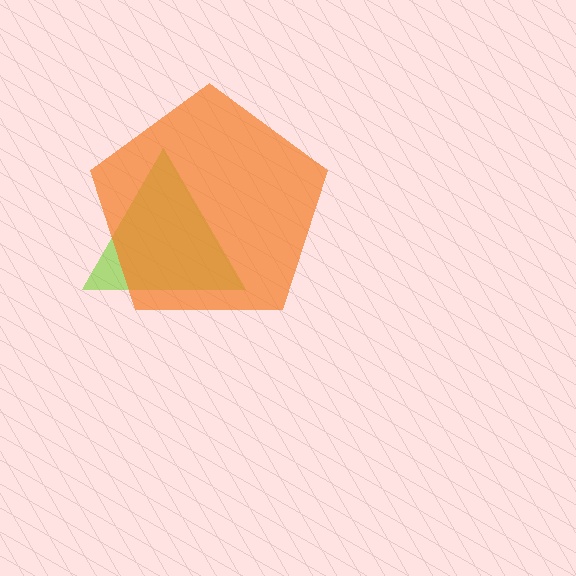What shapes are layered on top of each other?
The layered shapes are: a lime triangle, an orange pentagon.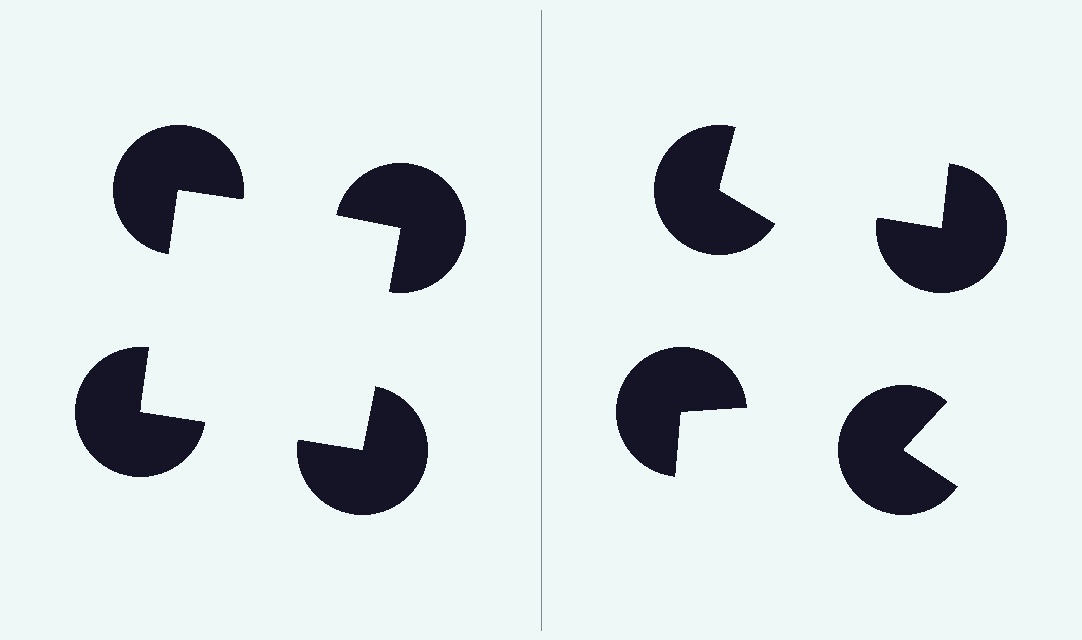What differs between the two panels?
The pac-man discs are positioned identically on both sides; only the wedge orientations differ. On the left they align to a square; on the right they are misaligned.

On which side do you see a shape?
An illusory square appears on the left side. On the right side the wedge cuts are rotated, so no coherent shape forms.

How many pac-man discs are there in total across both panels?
8 — 4 on each side.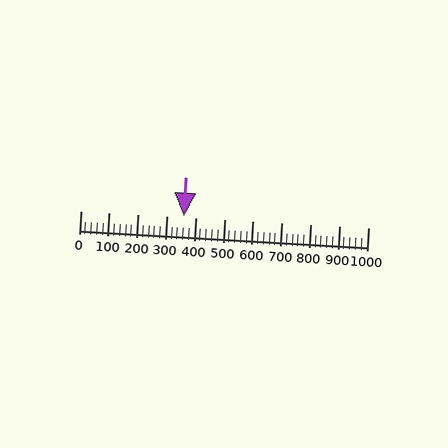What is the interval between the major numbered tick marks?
The major tick marks are spaced 100 units apart.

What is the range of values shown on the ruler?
The ruler shows values from 0 to 1000.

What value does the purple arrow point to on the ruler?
The purple arrow points to approximately 361.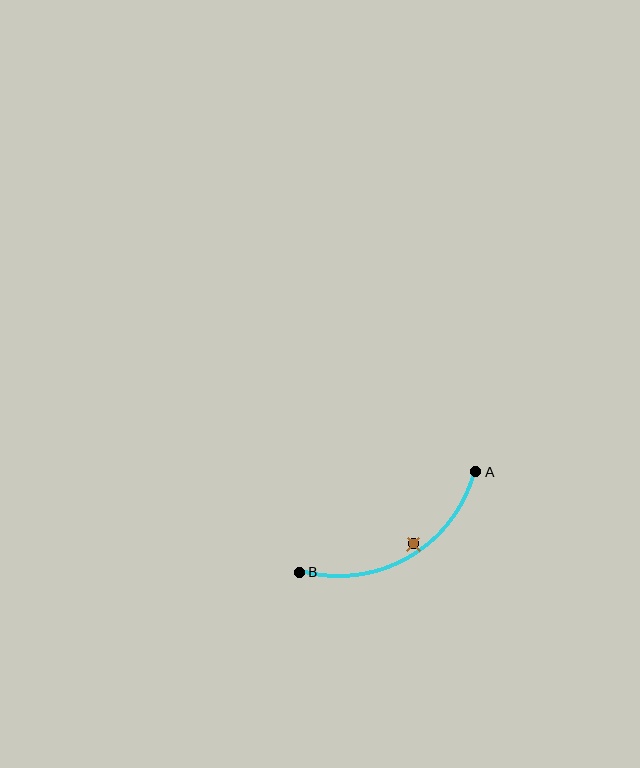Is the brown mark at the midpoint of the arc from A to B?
No — the brown mark does not lie on the arc at all. It sits slightly inside the curve.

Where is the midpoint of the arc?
The arc midpoint is the point on the curve farthest from the straight line joining A and B. It sits below that line.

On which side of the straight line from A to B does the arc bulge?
The arc bulges below the straight line connecting A and B.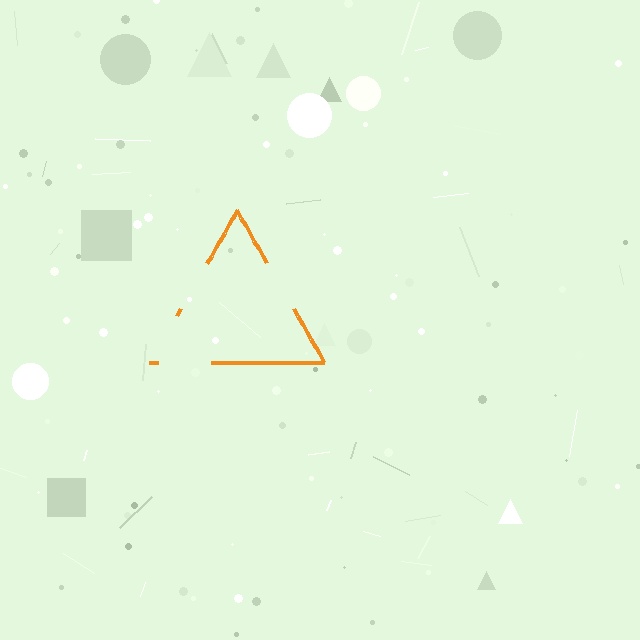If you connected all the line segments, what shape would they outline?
They would outline a triangle.